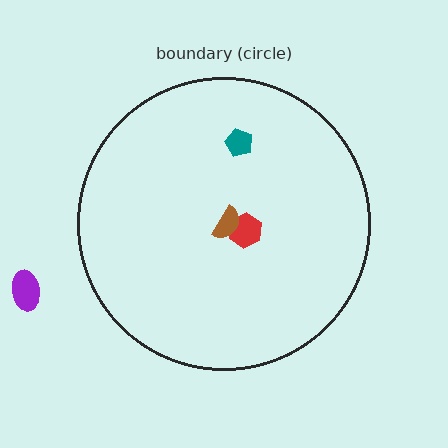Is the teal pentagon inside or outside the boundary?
Inside.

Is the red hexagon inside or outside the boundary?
Inside.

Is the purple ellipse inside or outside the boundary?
Outside.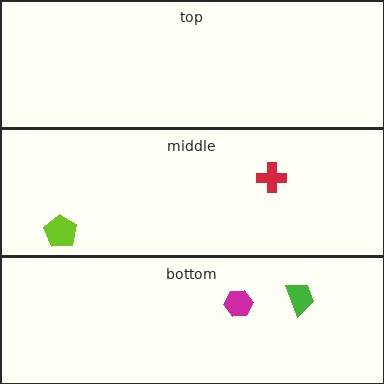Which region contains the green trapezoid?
The bottom region.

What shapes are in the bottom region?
The magenta hexagon, the green trapezoid.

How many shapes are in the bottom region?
2.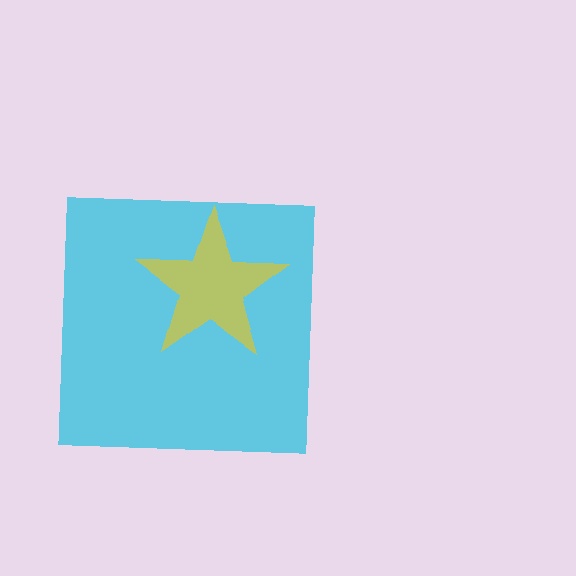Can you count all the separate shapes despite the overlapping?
Yes, there are 2 separate shapes.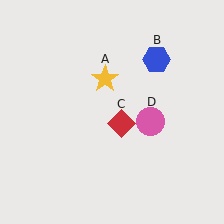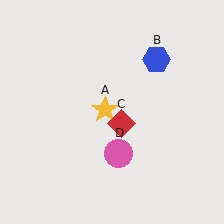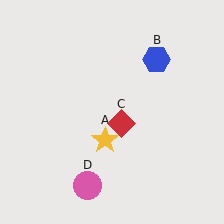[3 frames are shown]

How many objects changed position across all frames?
2 objects changed position: yellow star (object A), pink circle (object D).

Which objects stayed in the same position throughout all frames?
Blue hexagon (object B) and red diamond (object C) remained stationary.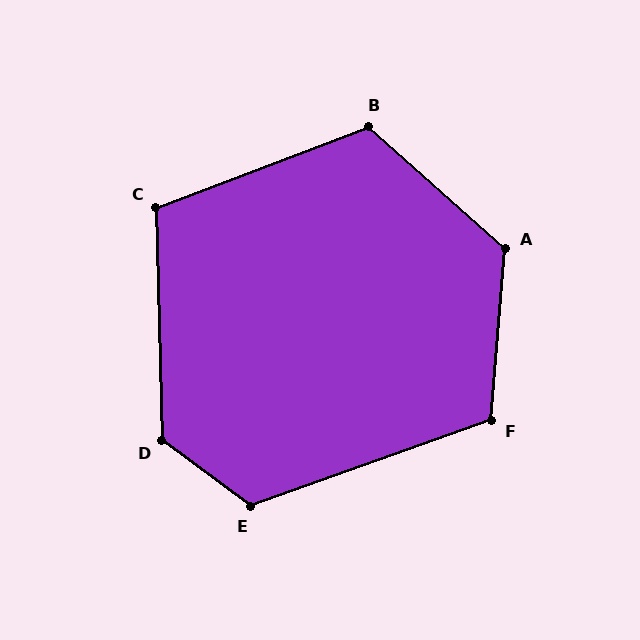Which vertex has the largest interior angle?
D, at approximately 128 degrees.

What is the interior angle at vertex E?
Approximately 124 degrees (obtuse).